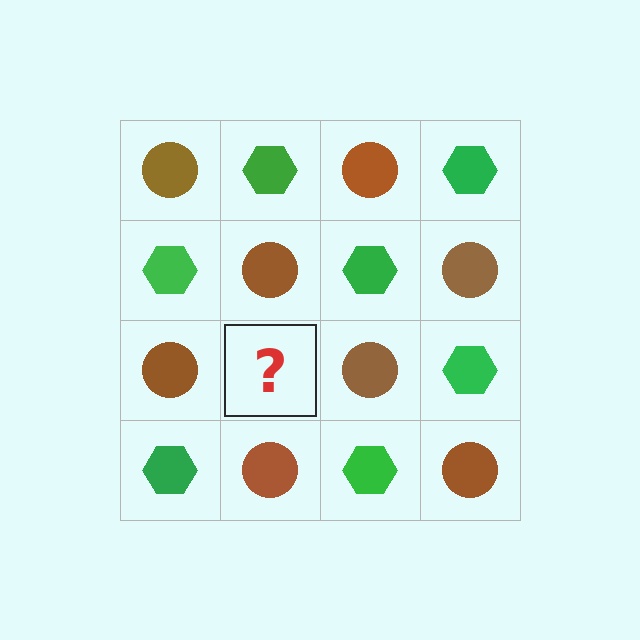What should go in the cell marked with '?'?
The missing cell should contain a green hexagon.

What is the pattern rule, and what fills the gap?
The rule is that it alternates brown circle and green hexagon in a checkerboard pattern. The gap should be filled with a green hexagon.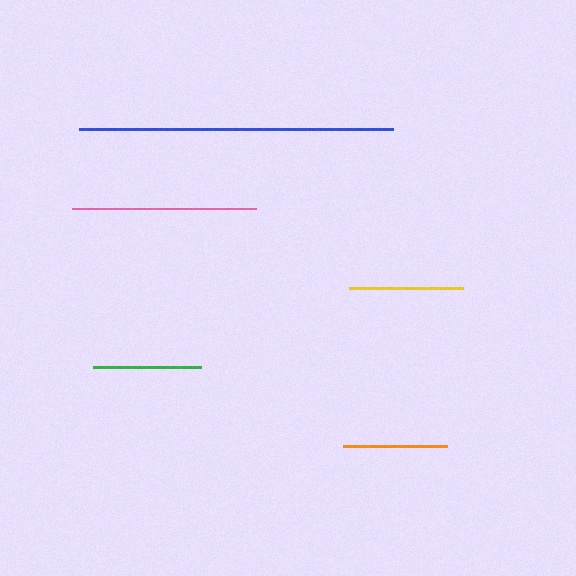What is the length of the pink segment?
The pink segment is approximately 185 pixels long.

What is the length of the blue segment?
The blue segment is approximately 313 pixels long.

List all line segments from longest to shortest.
From longest to shortest: blue, pink, yellow, green, orange.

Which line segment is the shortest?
The orange line is the shortest at approximately 104 pixels.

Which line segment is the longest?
The blue line is the longest at approximately 313 pixels.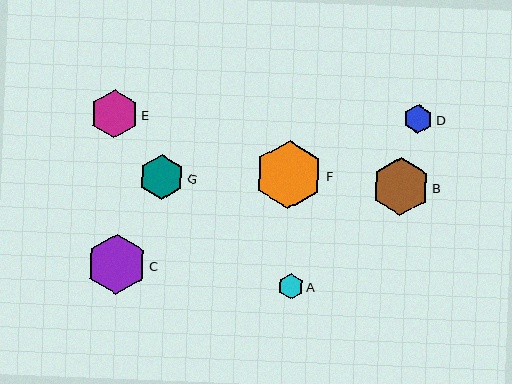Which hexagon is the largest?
Hexagon F is the largest with a size of approximately 68 pixels.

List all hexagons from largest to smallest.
From largest to smallest: F, C, B, E, G, D, A.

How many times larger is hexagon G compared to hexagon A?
Hexagon G is approximately 1.7 times the size of hexagon A.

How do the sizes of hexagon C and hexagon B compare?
Hexagon C and hexagon B are approximately the same size.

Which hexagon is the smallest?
Hexagon A is the smallest with a size of approximately 26 pixels.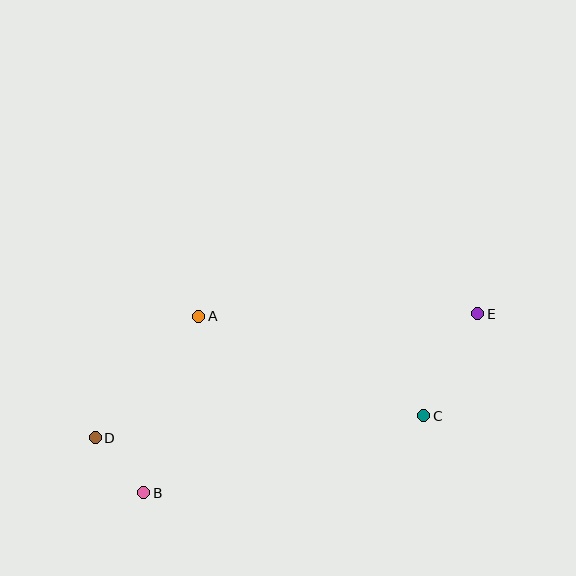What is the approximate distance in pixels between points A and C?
The distance between A and C is approximately 246 pixels.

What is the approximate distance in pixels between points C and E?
The distance between C and E is approximately 116 pixels.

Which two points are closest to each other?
Points B and D are closest to each other.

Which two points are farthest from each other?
Points D and E are farthest from each other.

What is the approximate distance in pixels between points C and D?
The distance between C and D is approximately 329 pixels.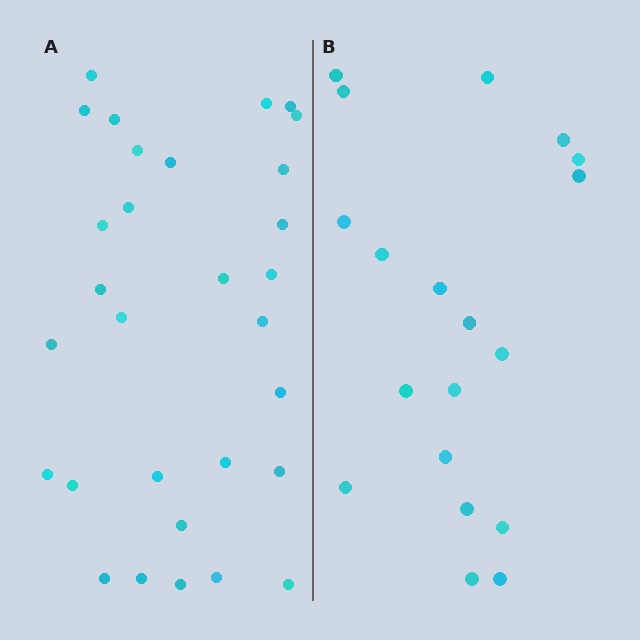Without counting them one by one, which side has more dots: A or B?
Region A (the left region) has more dots.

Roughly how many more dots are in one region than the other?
Region A has roughly 12 or so more dots than region B.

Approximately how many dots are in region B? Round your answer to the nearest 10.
About 20 dots. (The exact count is 19, which rounds to 20.)